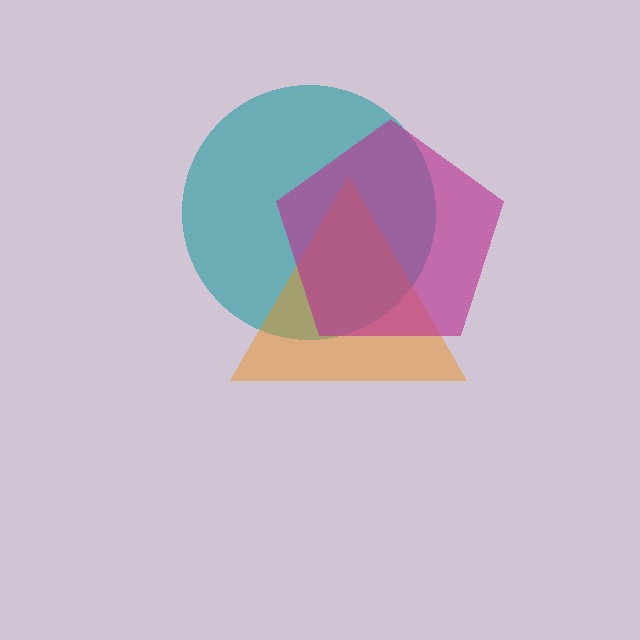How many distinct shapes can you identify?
There are 3 distinct shapes: a teal circle, an orange triangle, a magenta pentagon.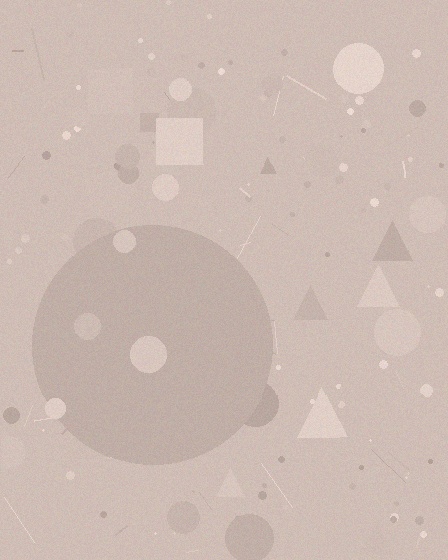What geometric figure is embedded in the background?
A circle is embedded in the background.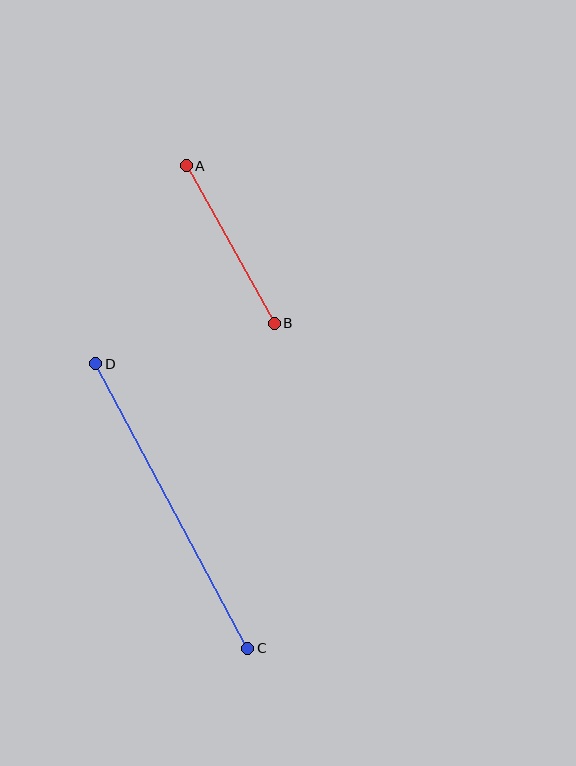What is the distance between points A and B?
The distance is approximately 180 pixels.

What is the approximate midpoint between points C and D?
The midpoint is at approximately (172, 506) pixels.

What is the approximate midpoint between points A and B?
The midpoint is at approximately (230, 244) pixels.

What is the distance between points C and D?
The distance is approximately 323 pixels.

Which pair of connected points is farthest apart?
Points C and D are farthest apart.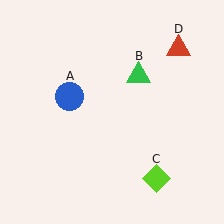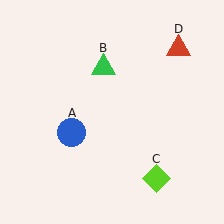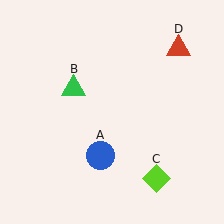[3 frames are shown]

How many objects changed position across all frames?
2 objects changed position: blue circle (object A), green triangle (object B).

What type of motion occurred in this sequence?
The blue circle (object A), green triangle (object B) rotated counterclockwise around the center of the scene.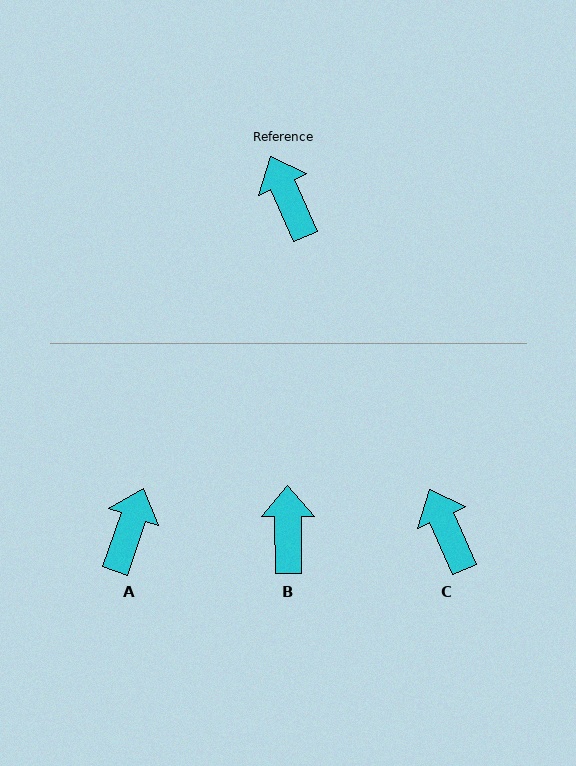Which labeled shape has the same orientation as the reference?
C.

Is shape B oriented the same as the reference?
No, it is off by about 24 degrees.